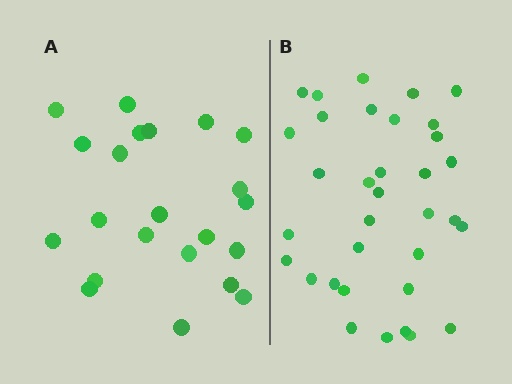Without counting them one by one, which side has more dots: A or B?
Region B (the right region) has more dots.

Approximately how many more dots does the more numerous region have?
Region B has roughly 12 or so more dots than region A.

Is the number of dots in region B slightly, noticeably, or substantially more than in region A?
Region B has substantially more. The ratio is roughly 1.5 to 1.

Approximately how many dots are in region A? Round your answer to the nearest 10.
About 20 dots. (The exact count is 22, which rounds to 20.)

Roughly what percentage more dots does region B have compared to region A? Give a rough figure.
About 55% more.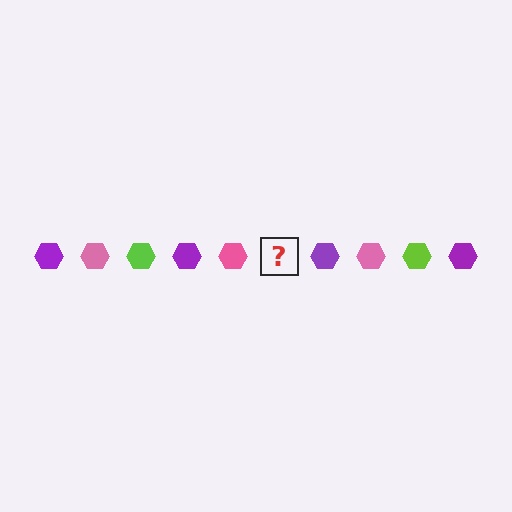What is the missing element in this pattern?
The missing element is a lime hexagon.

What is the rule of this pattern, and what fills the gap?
The rule is that the pattern cycles through purple, pink, lime hexagons. The gap should be filled with a lime hexagon.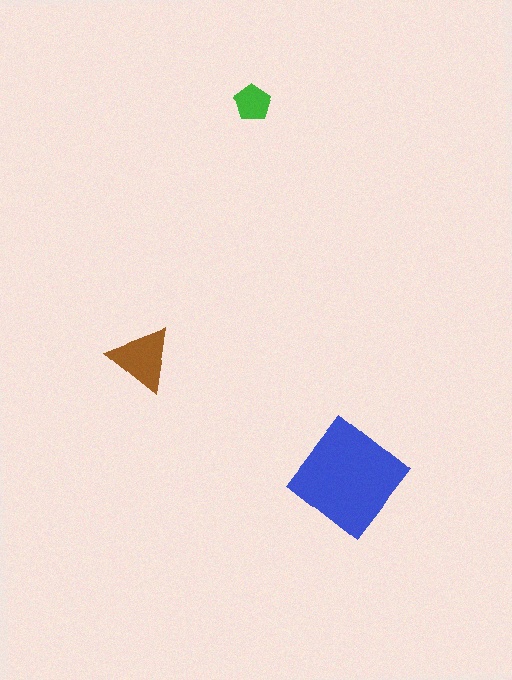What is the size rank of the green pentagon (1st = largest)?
3rd.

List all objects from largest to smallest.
The blue diamond, the brown triangle, the green pentagon.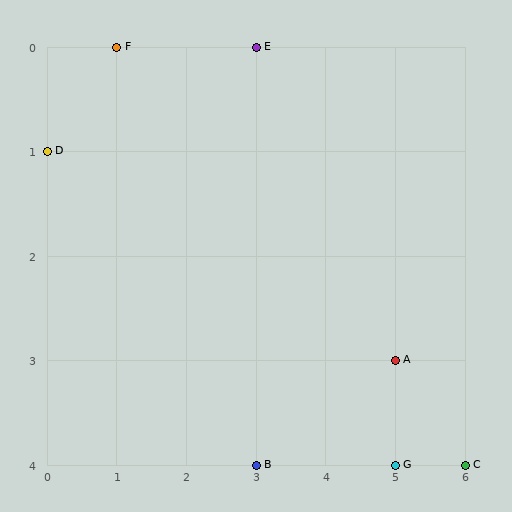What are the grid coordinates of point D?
Point D is at grid coordinates (0, 1).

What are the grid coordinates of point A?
Point A is at grid coordinates (5, 3).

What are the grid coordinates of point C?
Point C is at grid coordinates (6, 4).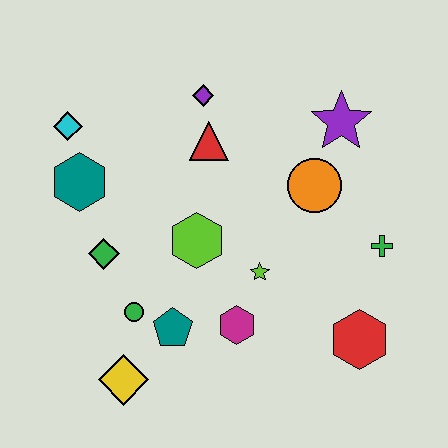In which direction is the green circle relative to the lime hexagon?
The green circle is below the lime hexagon.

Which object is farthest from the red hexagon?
The cyan diamond is farthest from the red hexagon.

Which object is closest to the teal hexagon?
The cyan diamond is closest to the teal hexagon.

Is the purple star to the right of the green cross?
No